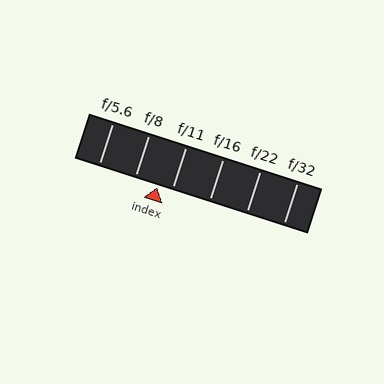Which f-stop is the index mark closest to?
The index mark is closest to f/11.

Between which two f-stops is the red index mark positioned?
The index mark is between f/8 and f/11.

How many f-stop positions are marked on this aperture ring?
There are 6 f-stop positions marked.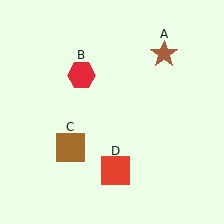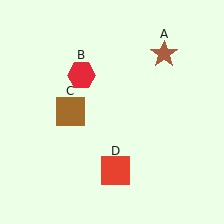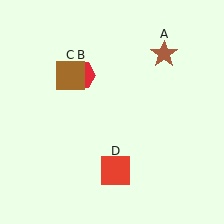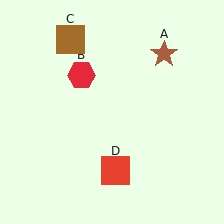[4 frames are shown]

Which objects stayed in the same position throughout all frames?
Brown star (object A) and red hexagon (object B) and red square (object D) remained stationary.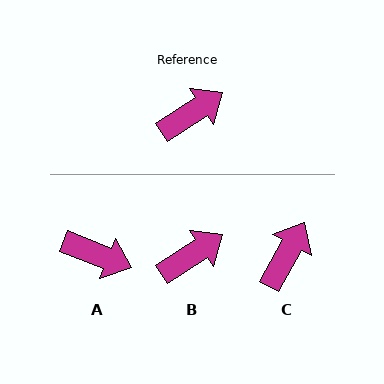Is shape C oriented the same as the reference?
No, it is off by about 28 degrees.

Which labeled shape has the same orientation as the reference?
B.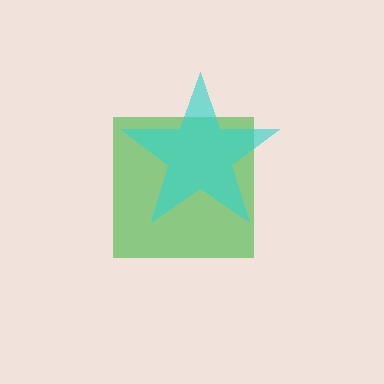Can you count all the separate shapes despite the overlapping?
Yes, there are 2 separate shapes.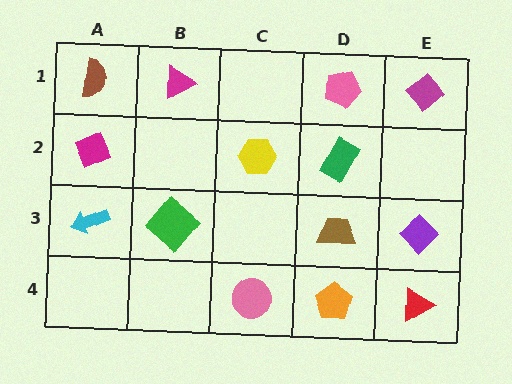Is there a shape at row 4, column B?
No, that cell is empty.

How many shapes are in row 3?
4 shapes.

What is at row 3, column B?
A green diamond.